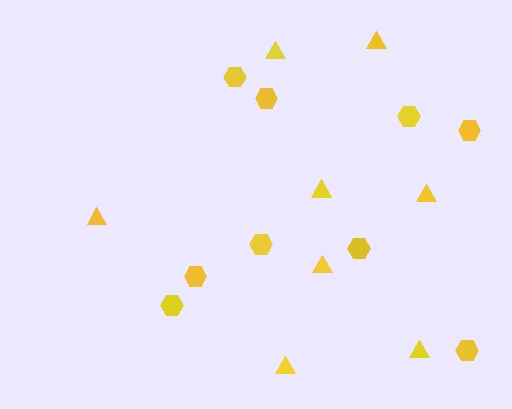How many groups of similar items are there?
There are 2 groups: one group of hexagons (9) and one group of triangles (8).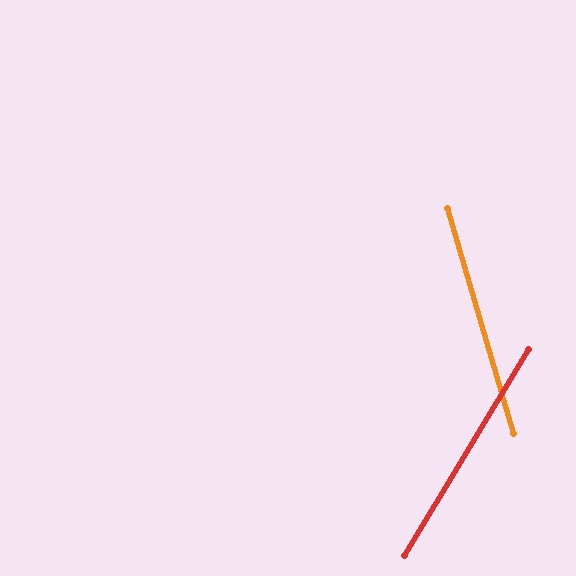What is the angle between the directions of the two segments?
Approximately 47 degrees.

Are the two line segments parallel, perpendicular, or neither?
Neither parallel nor perpendicular — they differ by about 47°.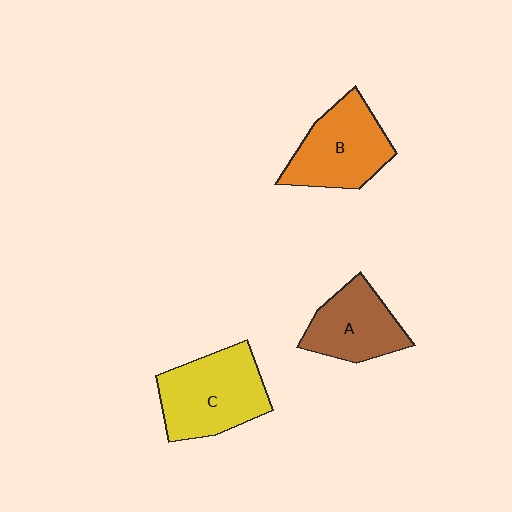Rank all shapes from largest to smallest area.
From largest to smallest: C (yellow), B (orange), A (brown).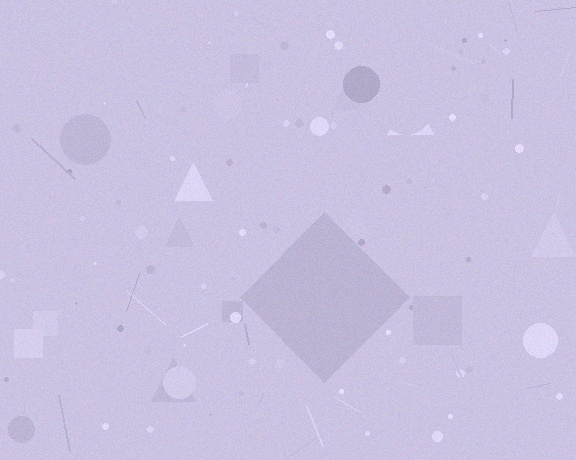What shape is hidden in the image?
A diamond is hidden in the image.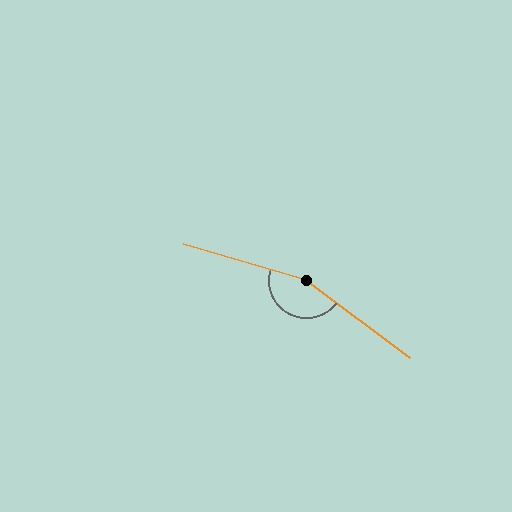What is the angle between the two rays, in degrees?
Approximately 160 degrees.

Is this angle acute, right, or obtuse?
It is obtuse.